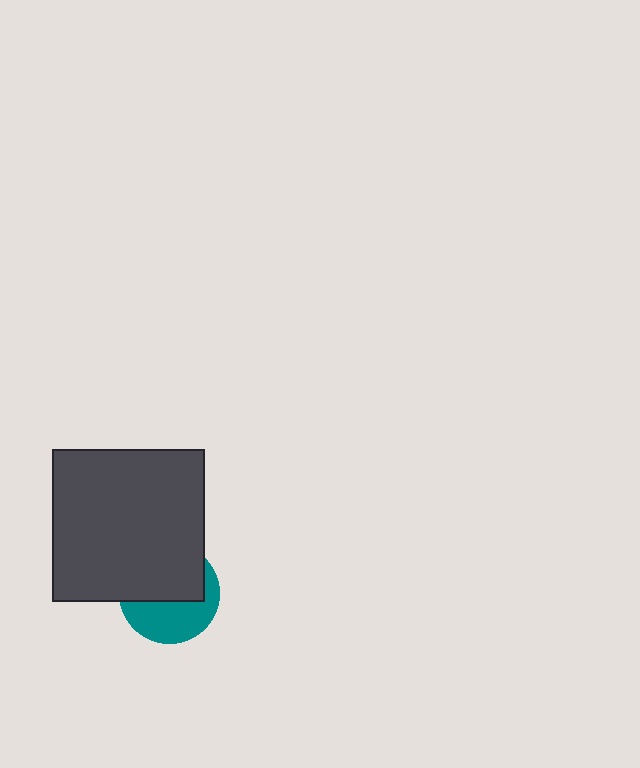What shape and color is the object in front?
The object in front is a dark gray square.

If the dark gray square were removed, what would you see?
You would see the complete teal circle.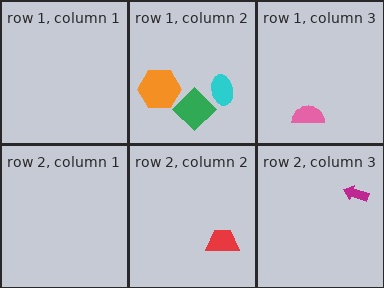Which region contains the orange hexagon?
The row 1, column 2 region.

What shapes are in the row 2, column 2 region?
The red trapezoid.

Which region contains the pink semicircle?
The row 1, column 3 region.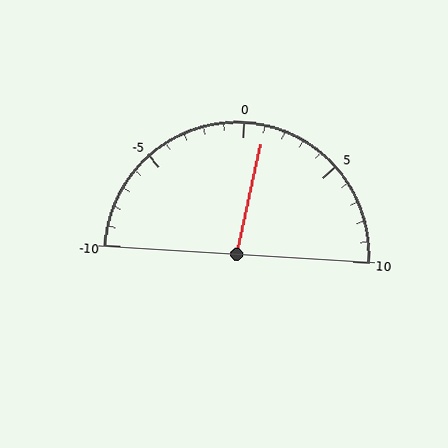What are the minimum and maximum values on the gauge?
The gauge ranges from -10 to 10.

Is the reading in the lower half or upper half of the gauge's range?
The reading is in the upper half of the range (-10 to 10).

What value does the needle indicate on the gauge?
The needle indicates approximately 1.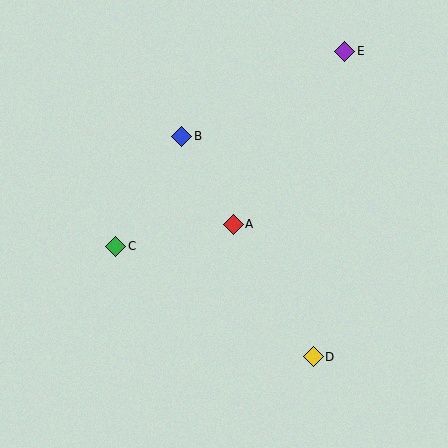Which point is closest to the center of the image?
Point A at (233, 224) is closest to the center.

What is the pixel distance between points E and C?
The distance between E and C is 301 pixels.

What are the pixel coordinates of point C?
Point C is at (116, 246).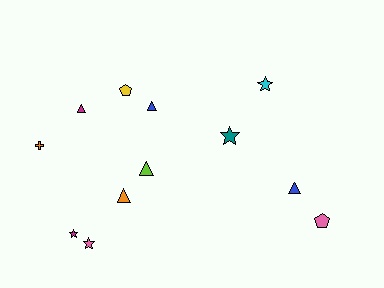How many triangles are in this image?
There are 5 triangles.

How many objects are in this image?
There are 12 objects.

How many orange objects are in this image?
There are 2 orange objects.